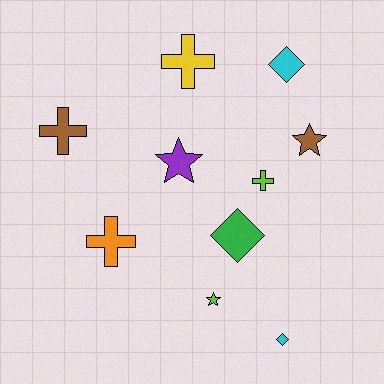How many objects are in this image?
There are 10 objects.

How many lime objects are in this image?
There are 2 lime objects.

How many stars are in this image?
There are 3 stars.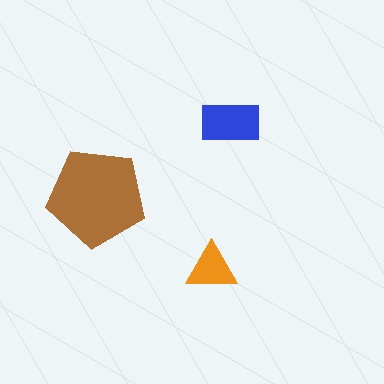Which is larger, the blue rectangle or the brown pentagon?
The brown pentagon.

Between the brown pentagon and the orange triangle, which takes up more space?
The brown pentagon.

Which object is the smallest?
The orange triangle.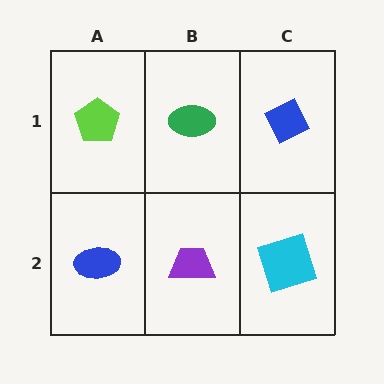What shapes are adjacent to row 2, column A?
A lime pentagon (row 1, column A), a purple trapezoid (row 2, column B).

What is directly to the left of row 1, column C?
A green ellipse.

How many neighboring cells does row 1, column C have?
2.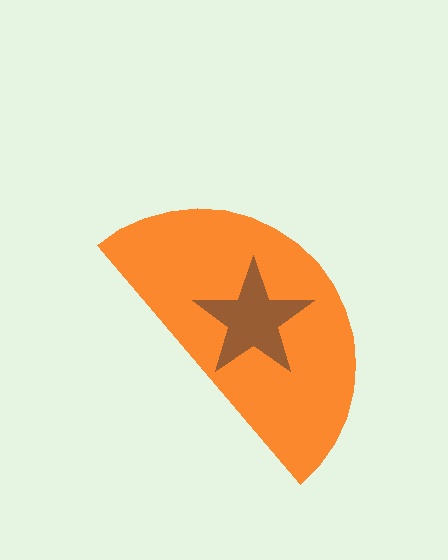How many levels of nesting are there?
2.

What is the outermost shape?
The orange semicircle.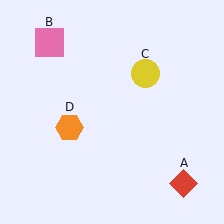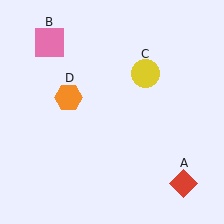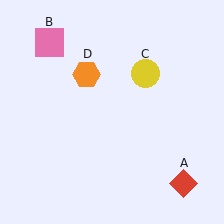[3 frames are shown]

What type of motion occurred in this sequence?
The orange hexagon (object D) rotated clockwise around the center of the scene.